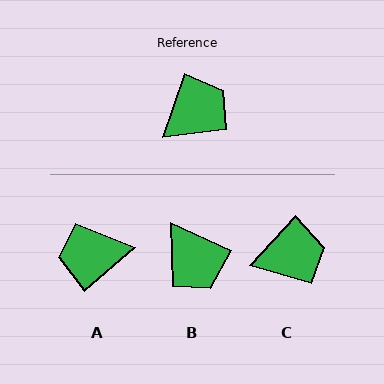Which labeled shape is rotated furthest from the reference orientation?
A, about 150 degrees away.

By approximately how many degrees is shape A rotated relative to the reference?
Approximately 150 degrees counter-clockwise.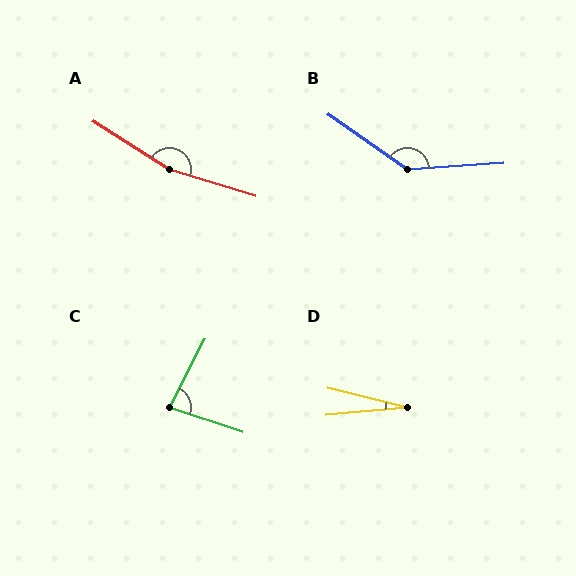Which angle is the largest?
A, at approximately 165 degrees.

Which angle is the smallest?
D, at approximately 19 degrees.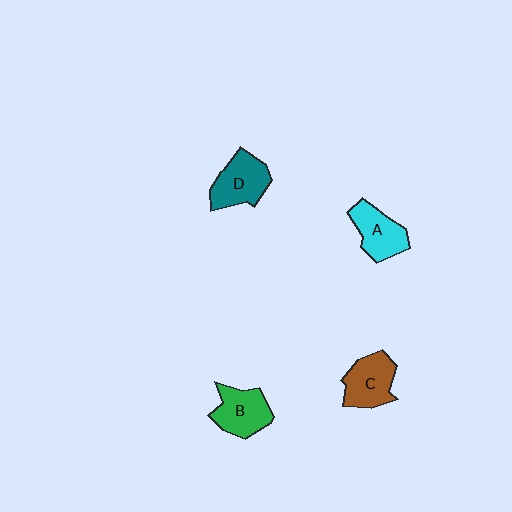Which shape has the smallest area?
Shape A (cyan).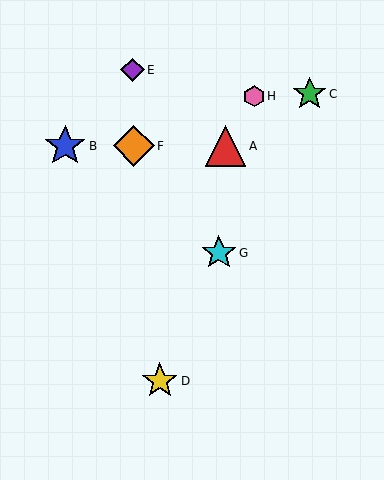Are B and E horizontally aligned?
No, B is at y≈146 and E is at y≈70.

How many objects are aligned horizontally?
3 objects (A, B, F) are aligned horizontally.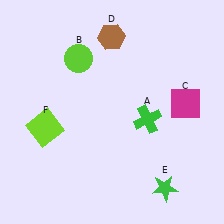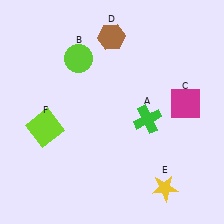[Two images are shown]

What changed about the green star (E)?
In Image 1, E is green. In Image 2, it changed to yellow.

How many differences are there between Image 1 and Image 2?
There is 1 difference between the two images.